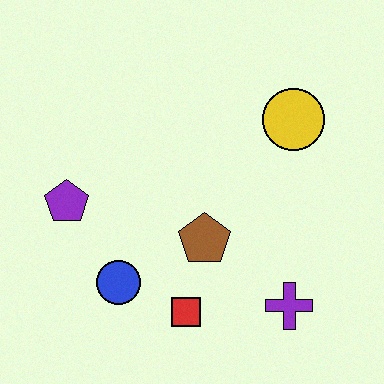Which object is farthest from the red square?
The yellow circle is farthest from the red square.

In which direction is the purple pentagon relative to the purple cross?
The purple pentagon is to the left of the purple cross.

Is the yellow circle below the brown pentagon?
No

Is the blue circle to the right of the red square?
No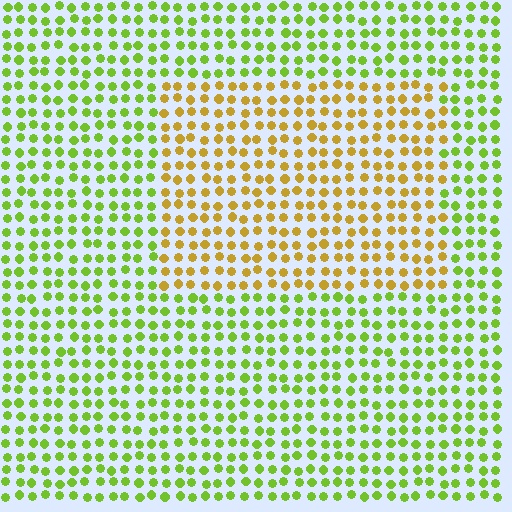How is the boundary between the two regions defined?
The boundary is defined purely by a slight shift in hue (about 46 degrees). Spacing, size, and orientation are identical on both sides.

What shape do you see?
I see a rectangle.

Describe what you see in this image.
The image is filled with small lime elements in a uniform arrangement. A rectangle-shaped region is visible where the elements are tinted to a slightly different hue, forming a subtle color boundary.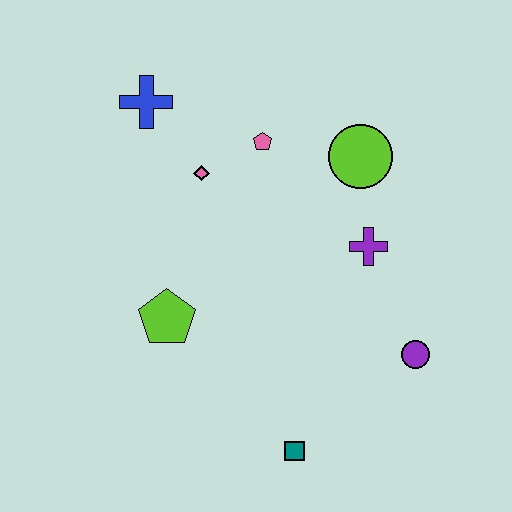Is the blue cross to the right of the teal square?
No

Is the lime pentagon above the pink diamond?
No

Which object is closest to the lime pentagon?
The pink diamond is closest to the lime pentagon.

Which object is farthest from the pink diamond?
The teal square is farthest from the pink diamond.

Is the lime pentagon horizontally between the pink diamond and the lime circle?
No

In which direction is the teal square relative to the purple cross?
The teal square is below the purple cross.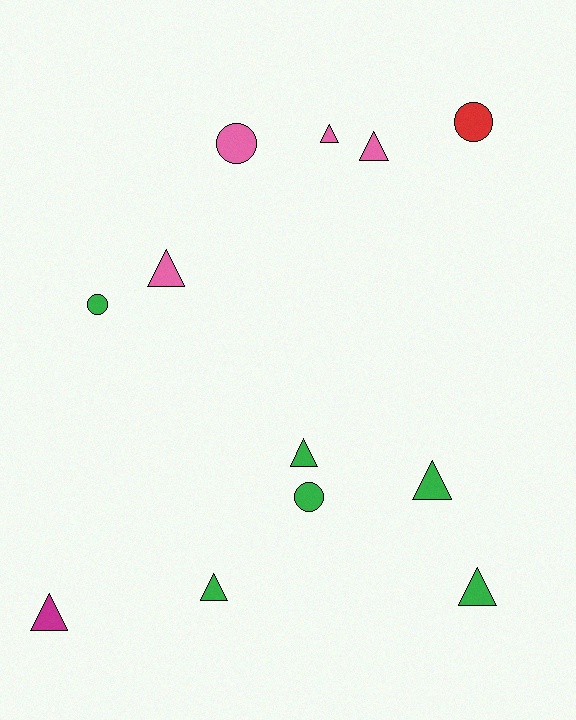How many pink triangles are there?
There are 3 pink triangles.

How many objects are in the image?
There are 12 objects.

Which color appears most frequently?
Green, with 6 objects.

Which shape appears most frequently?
Triangle, with 8 objects.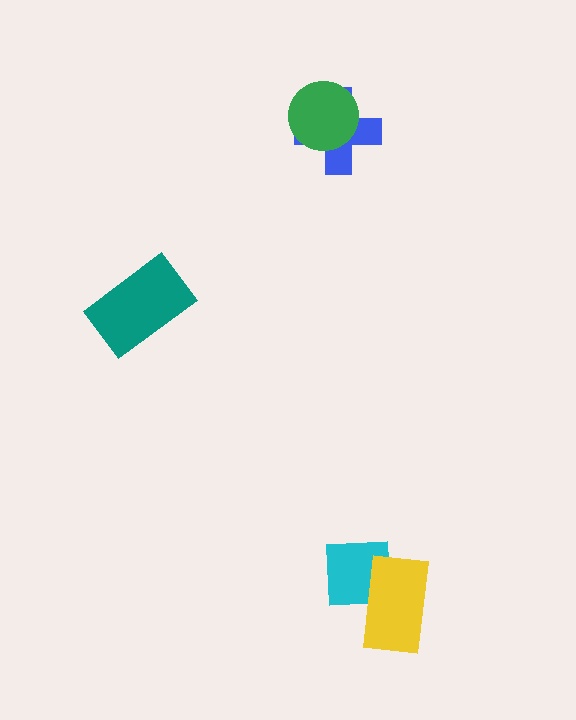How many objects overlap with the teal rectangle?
0 objects overlap with the teal rectangle.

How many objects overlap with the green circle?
1 object overlaps with the green circle.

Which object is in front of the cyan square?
The yellow rectangle is in front of the cyan square.